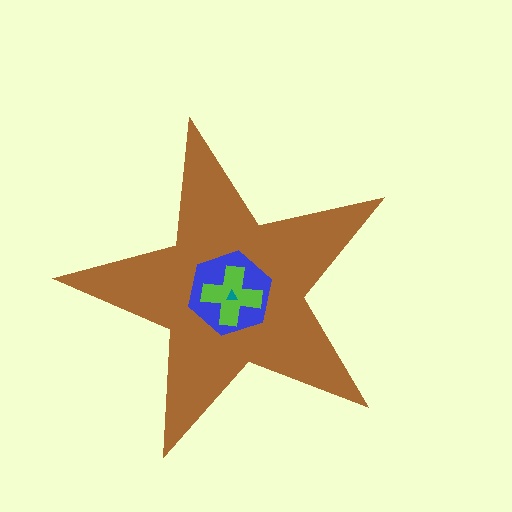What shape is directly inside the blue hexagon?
The lime cross.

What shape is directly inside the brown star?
The blue hexagon.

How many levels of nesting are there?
4.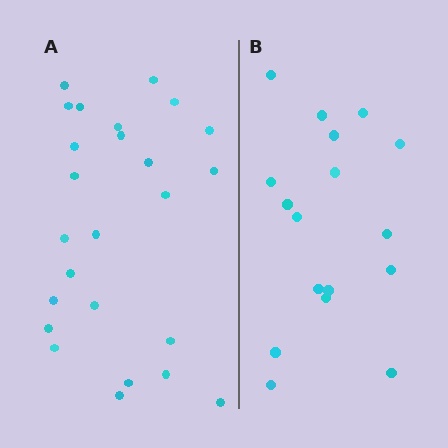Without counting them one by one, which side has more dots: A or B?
Region A (the left region) has more dots.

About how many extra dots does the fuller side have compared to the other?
Region A has roughly 8 or so more dots than region B.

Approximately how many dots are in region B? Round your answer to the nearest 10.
About 20 dots. (The exact count is 17, which rounds to 20.)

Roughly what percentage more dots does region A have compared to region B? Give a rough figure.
About 45% more.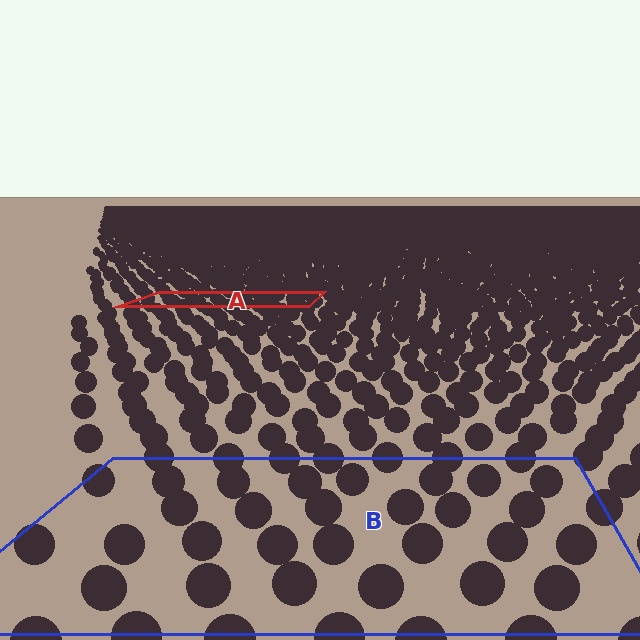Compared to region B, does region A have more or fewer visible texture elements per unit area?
Region A has more texture elements per unit area — they are packed more densely because it is farther away.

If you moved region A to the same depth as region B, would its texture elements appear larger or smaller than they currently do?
They would appear larger. At a closer depth, the same texture elements are projected at a bigger on-screen size.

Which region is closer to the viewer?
Region B is closer. The texture elements there are larger and more spread out.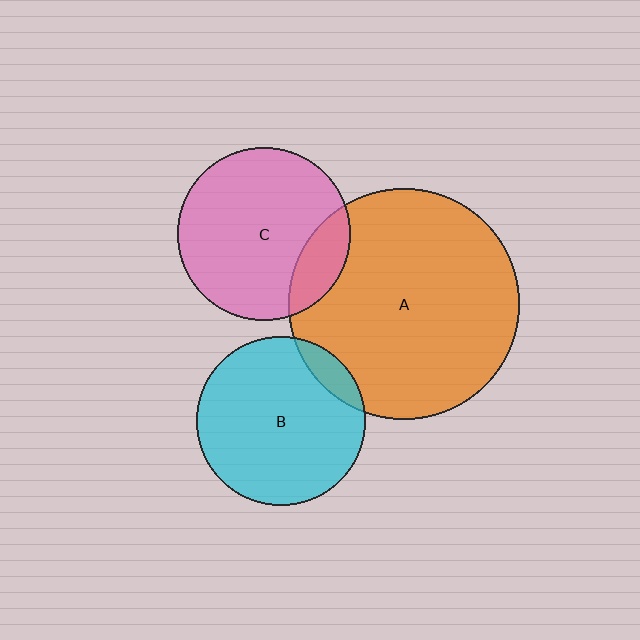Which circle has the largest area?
Circle A (orange).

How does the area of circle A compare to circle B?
Approximately 1.9 times.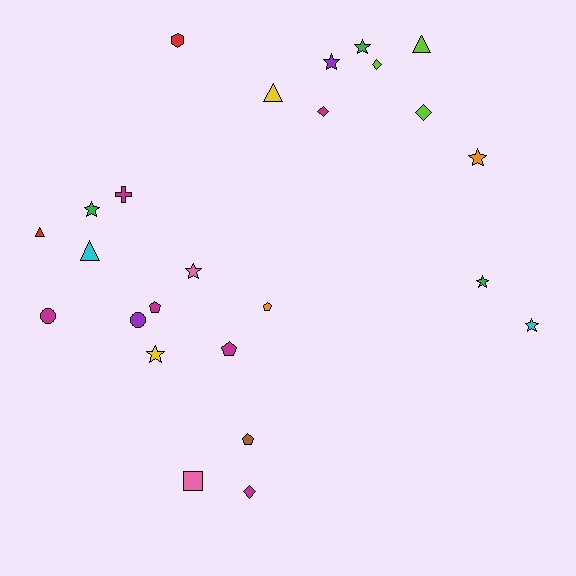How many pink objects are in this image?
There are 2 pink objects.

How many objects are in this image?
There are 25 objects.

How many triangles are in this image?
There are 4 triangles.